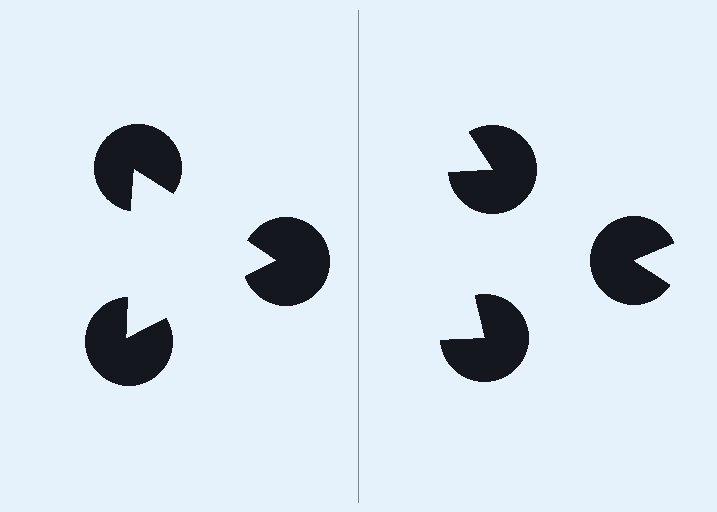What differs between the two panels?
The pac-man discs are positioned identically on both sides; only the wedge orientations differ. On the left they align to a triangle; on the right they are misaligned.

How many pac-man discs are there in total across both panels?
6 — 3 on each side.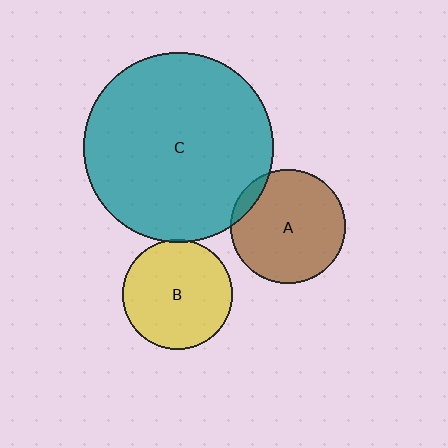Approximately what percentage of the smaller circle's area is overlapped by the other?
Approximately 10%.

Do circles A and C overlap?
Yes.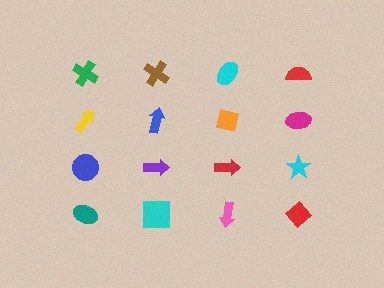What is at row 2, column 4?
A magenta ellipse.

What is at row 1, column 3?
A cyan ellipse.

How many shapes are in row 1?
4 shapes.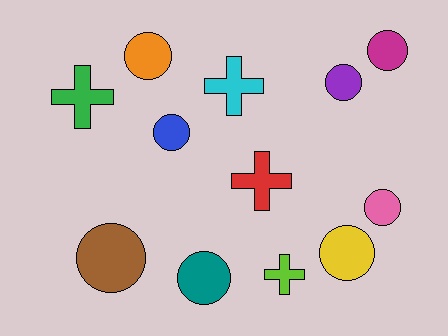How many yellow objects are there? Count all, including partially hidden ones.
There is 1 yellow object.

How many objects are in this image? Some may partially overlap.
There are 12 objects.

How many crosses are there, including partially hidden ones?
There are 4 crosses.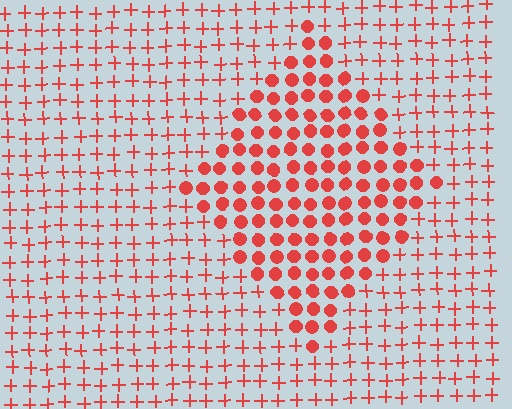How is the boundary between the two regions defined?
The boundary is defined by a change in element shape: circles inside vs. plus signs outside. All elements share the same color and spacing.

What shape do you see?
I see a diamond.